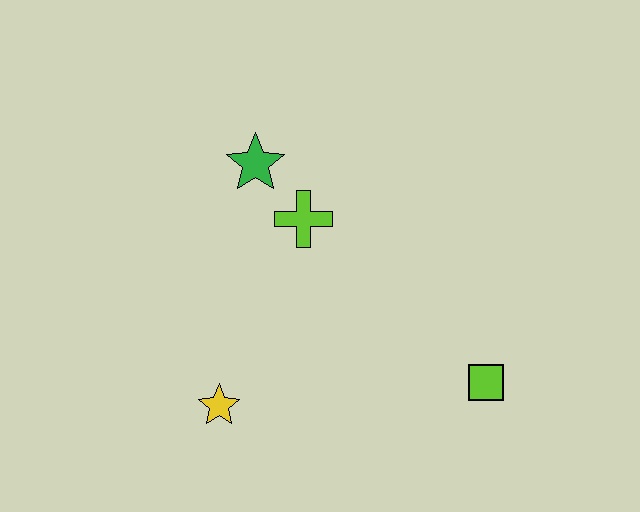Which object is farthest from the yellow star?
The lime square is farthest from the yellow star.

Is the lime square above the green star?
No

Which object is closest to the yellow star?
The lime cross is closest to the yellow star.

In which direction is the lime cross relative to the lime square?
The lime cross is to the left of the lime square.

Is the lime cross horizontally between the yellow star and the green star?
No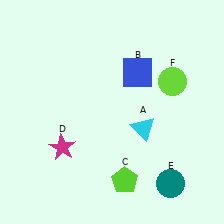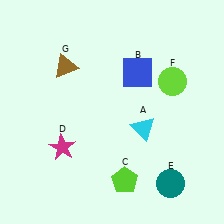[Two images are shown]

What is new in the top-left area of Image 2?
A brown triangle (G) was added in the top-left area of Image 2.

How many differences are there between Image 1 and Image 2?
There is 1 difference between the two images.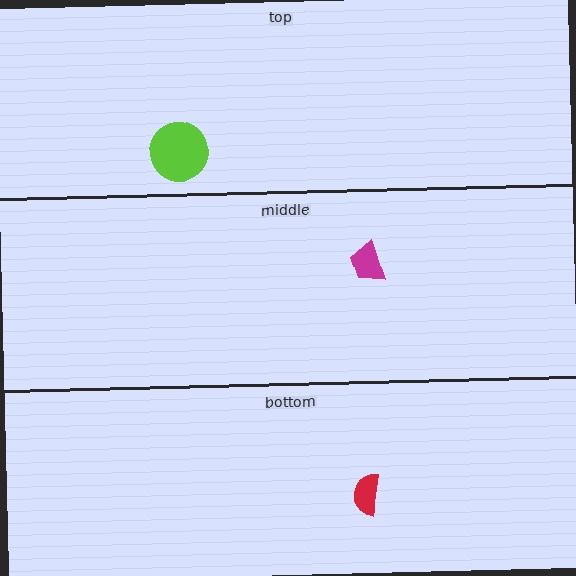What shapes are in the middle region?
The magenta trapezoid.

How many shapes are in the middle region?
1.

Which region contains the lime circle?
The top region.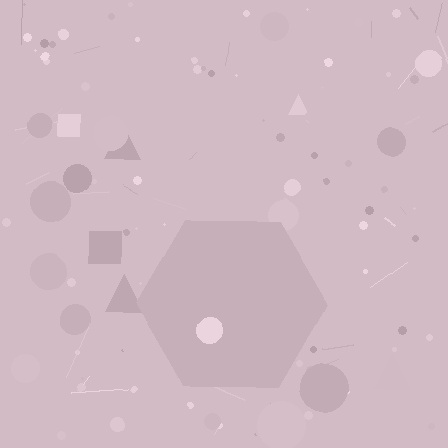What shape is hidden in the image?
A hexagon is hidden in the image.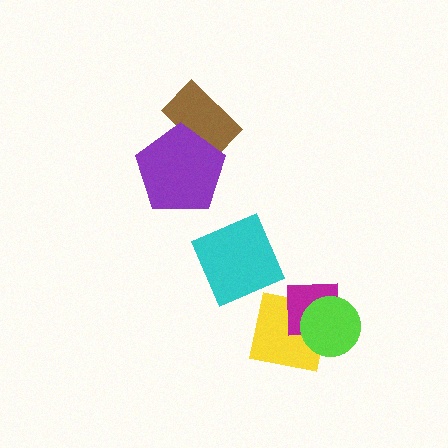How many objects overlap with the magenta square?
2 objects overlap with the magenta square.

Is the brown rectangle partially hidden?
Yes, it is partially covered by another shape.